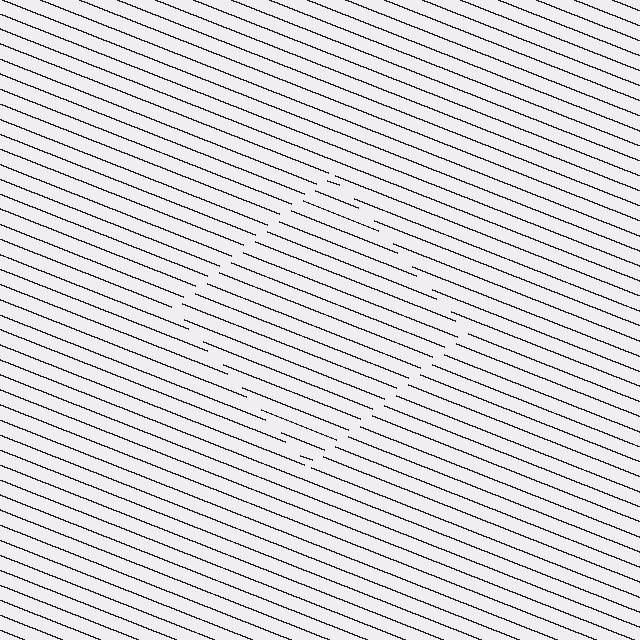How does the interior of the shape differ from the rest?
The interior of the shape contains the same grating, shifted by half a period — the contour is defined by the phase discontinuity where line-ends from the inner and outer gratings abut.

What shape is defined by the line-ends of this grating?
An illusory square. The interior of the shape contains the same grating, shifted by half a period — the contour is defined by the phase discontinuity where line-ends from the inner and outer gratings abut.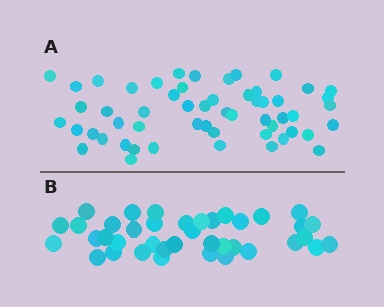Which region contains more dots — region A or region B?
Region A (the top region) has more dots.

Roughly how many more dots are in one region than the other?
Region A has approximately 15 more dots than region B.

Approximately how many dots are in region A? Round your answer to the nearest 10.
About 60 dots. (The exact count is 55, which rounds to 60.)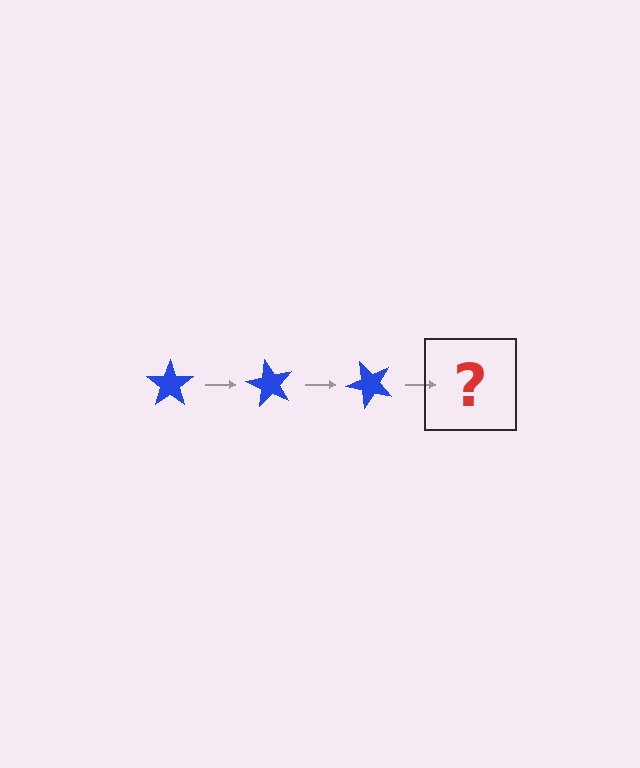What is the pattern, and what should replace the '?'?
The pattern is that the star rotates 60 degrees each step. The '?' should be a blue star rotated 180 degrees.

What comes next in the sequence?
The next element should be a blue star rotated 180 degrees.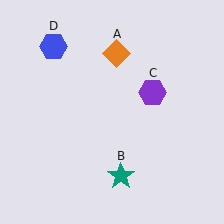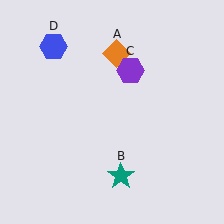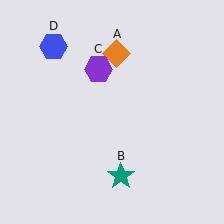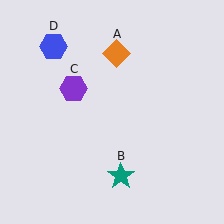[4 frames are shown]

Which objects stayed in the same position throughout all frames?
Orange diamond (object A) and teal star (object B) and blue hexagon (object D) remained stationary.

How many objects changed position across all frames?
1 object changed position: purple hexagon (object C).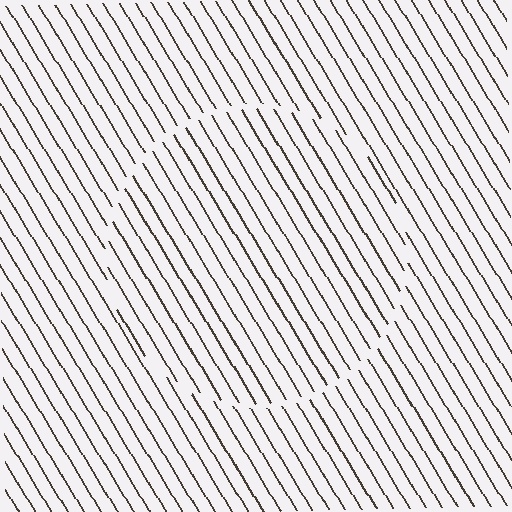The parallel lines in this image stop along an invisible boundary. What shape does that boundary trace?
An illusory circle. The interior of the shape contains the same grating, shifted by half a period — the contour is defined by the phase discontinuity where line-ends from the inner and outer gratings abut.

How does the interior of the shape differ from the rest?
The interior of the shape contains the same grating, shifted by half a period — the contour is defined by the phase discontinuity where line-ends from the inner and outer gratings abut.